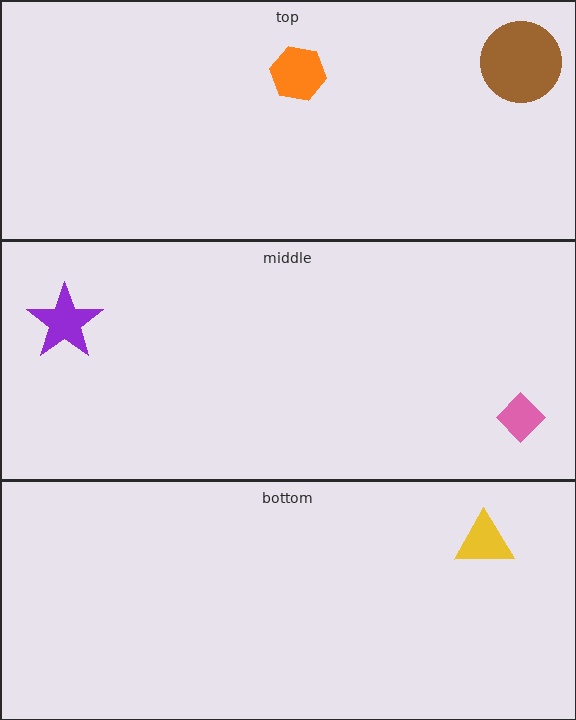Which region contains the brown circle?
The top region.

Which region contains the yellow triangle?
The bottom region.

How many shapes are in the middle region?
2.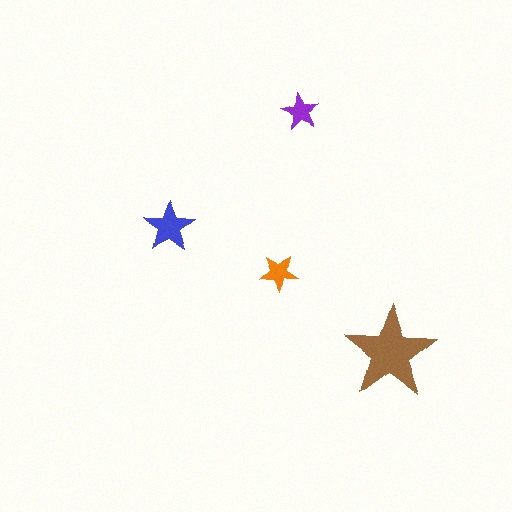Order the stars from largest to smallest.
the brown one, the blue one, the orange one, the purple one.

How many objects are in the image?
There are 4 objects in the image.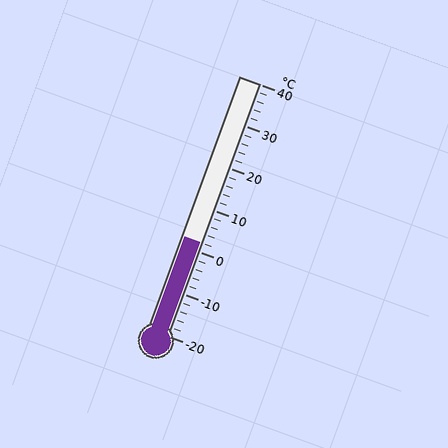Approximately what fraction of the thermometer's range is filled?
The thermometer is filled to approximately 35% of its range.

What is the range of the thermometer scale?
The thermometer scale ranges from -20°C to 40°C.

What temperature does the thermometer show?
The thermometer shows approximately 2°C.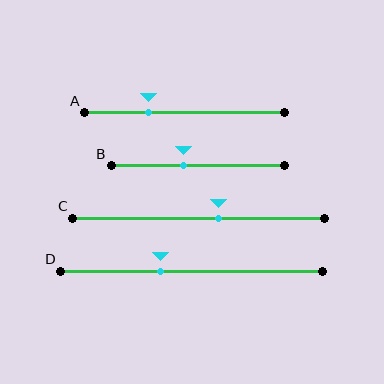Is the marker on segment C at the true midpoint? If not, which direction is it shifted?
No, the marker on segment C is shifted to the right by about 8% of the segment length.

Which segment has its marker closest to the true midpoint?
Segment C has its marker closest to the true midpoint.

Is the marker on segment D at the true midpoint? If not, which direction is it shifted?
No, the marker on segment D is shifted to the left by about 12% of the segment length.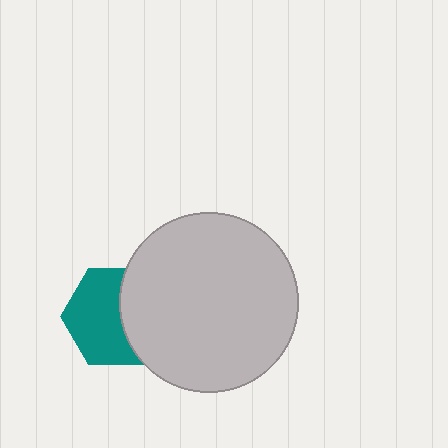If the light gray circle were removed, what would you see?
You would see the complete teal hexagon.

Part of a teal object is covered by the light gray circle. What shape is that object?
It is a hexagon.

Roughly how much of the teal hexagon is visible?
About half of it is visible (roughly 61%).